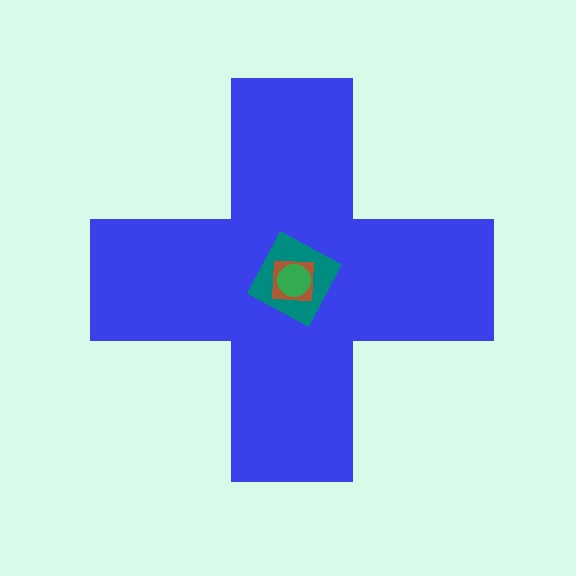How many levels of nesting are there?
4.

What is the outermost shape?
The blue cross.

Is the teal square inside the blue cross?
Yes.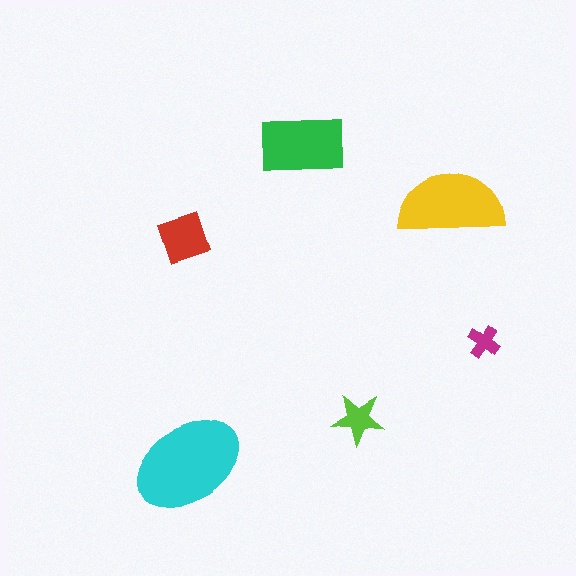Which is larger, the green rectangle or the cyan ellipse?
The cyan ellipse.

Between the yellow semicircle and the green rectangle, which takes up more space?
The yellow semicircle.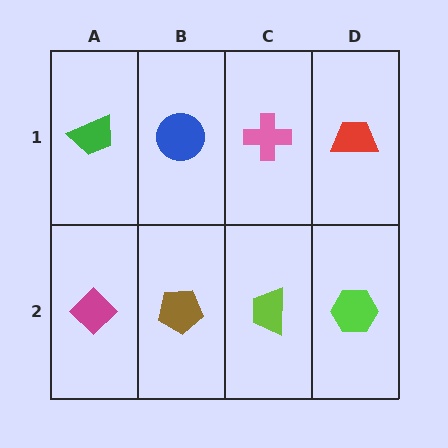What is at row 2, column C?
A lime trapezoid.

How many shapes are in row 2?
4 shapes.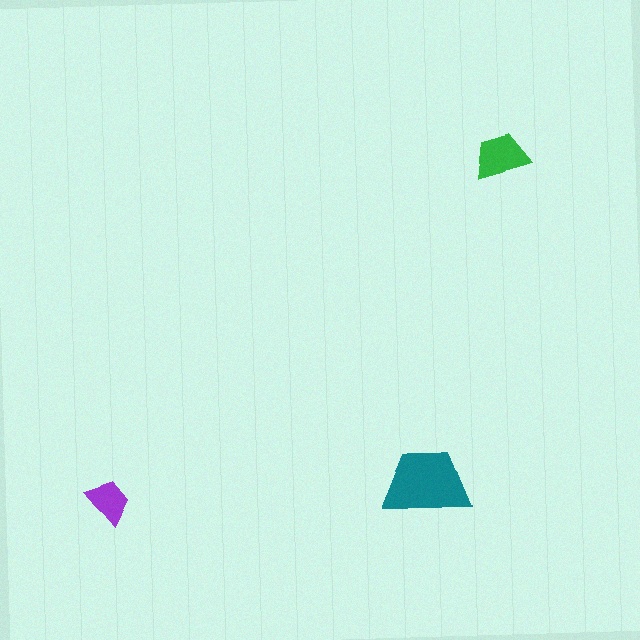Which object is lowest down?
The purple trapezoid is bottommost.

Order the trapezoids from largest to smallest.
the teal one, the green one, the purple one.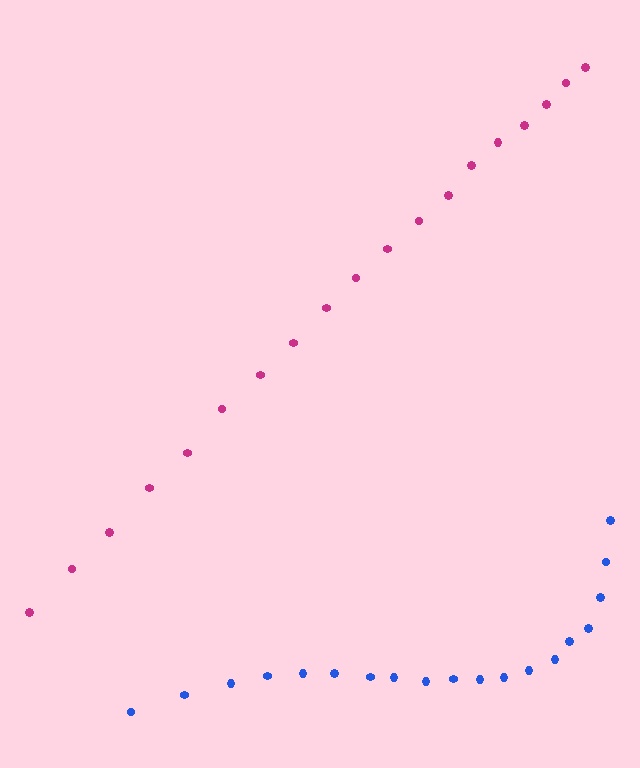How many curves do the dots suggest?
There are 2 distinct paths.